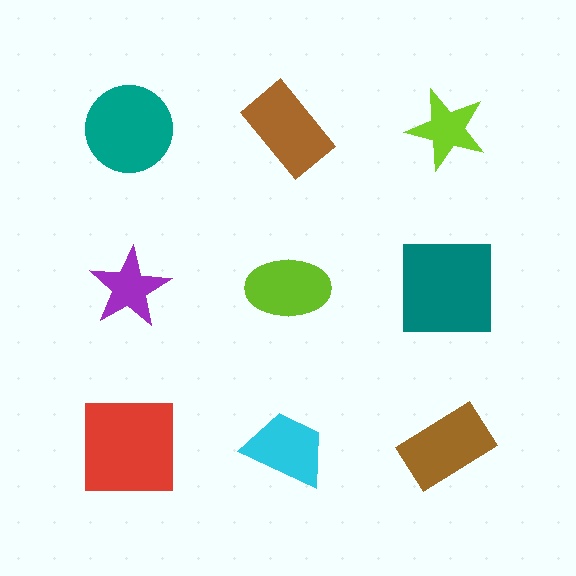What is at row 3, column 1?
A red square.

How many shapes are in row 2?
3 shapes.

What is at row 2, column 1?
A purple star.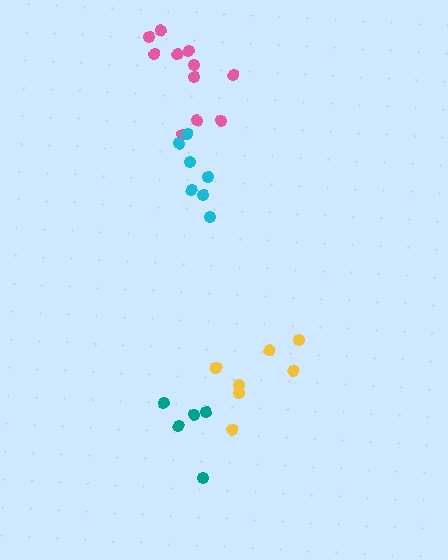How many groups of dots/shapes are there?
There are 4 groups.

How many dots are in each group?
Group 1: 5 dots, Group 2: 11 dots, Group 3: 7 dots, Group 4: 7 dots (30 total).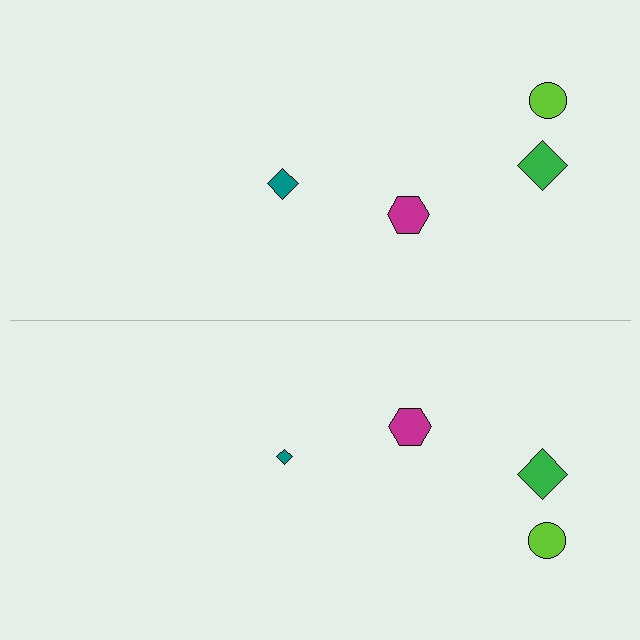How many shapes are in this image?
There are 8 shapes in this image.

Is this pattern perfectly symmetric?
No, the pattern is not perfectly symmetric. The teal diamond on the bottom side has a different size than its mirror counterpart.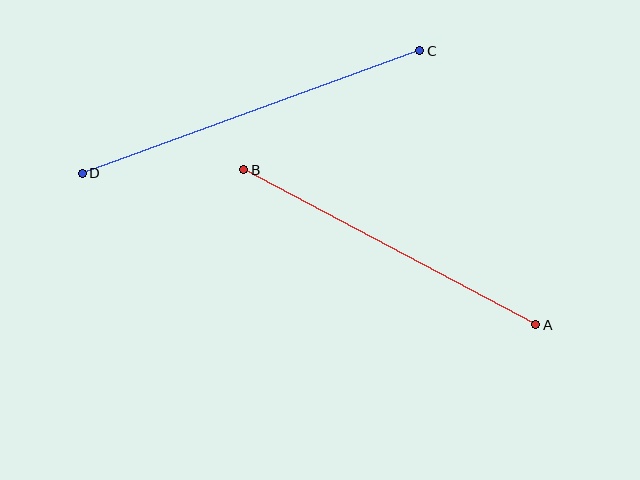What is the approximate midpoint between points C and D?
The midpoint is at approximately (251, 112) pixels.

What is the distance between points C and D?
The distance is approximately 359 pixels.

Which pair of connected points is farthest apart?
Points C and D are farthest apart.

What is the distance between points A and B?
The distance is approximately 330 pixels.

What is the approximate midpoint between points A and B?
The midpoint is at approximately (390, 247) pixels.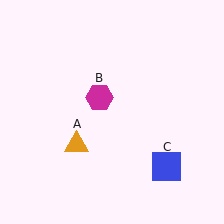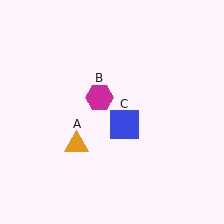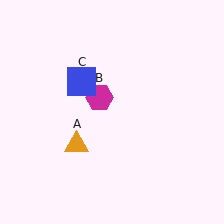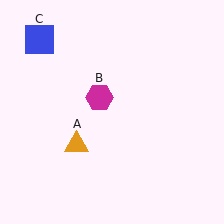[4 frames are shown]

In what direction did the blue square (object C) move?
The blue square (object C) moved up and to the left.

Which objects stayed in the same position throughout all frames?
Orange triangle (object A) and magenta hexagon (object B) remained stationary.